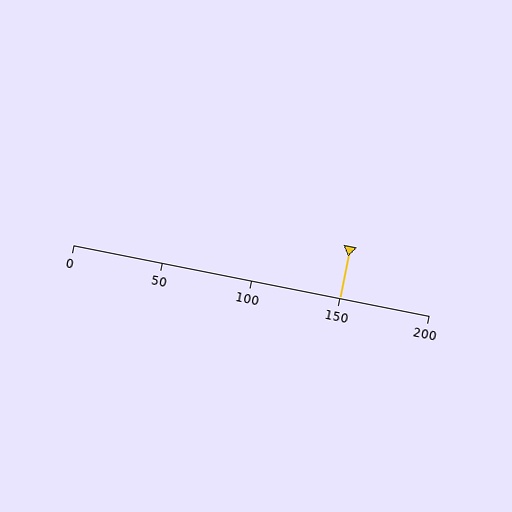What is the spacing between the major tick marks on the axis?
The major ticks are spaced 50 apart.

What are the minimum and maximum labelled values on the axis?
The axis runs from 0 to 200.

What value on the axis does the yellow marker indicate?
The marker indicates approximately 150.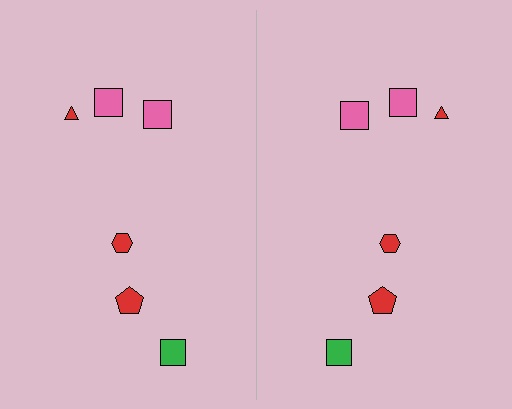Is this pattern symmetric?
Yes, this pattern has bilateral (reflection) symmetry.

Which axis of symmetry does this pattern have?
The pattern has a vertical axis of symmetry running through the center of the image.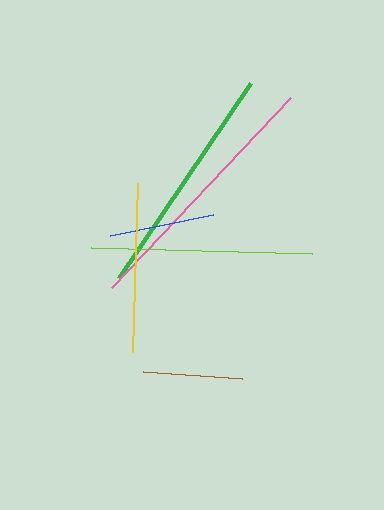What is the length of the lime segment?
The lime segment is approximately 221 pixels long.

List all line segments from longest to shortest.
From longest to shortest: pink, green, lime, yellow, blue, brown.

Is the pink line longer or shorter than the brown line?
The pink line is longer than the brown line.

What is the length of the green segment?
The green segment is approximately 235 pixels long.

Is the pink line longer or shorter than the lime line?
The pink line is longer than the lime line.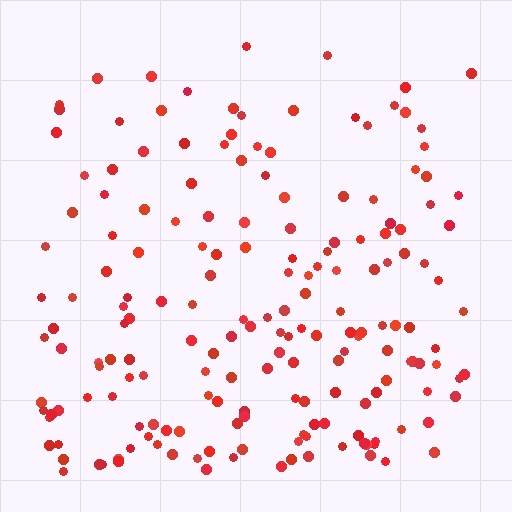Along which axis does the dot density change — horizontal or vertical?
Vertical.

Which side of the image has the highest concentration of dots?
The bottom.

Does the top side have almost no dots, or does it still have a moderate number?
Still a moderate number, just noticeably fewer than the bottom.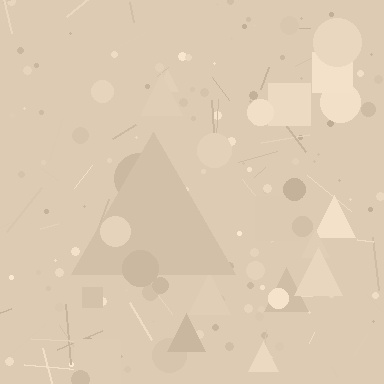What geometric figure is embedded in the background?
A triangle is embedded in the background.